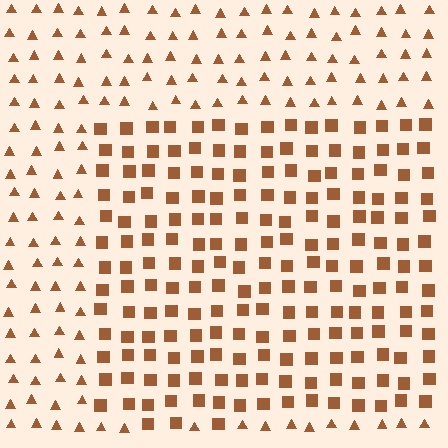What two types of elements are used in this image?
The image uses squares inside the rectangle region and triangles outside it.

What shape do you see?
I see a rectangle.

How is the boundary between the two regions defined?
The boundary is defined by a change in element shape: squares inside vs. triangles outside. All elements share the same color and spacing.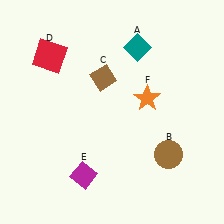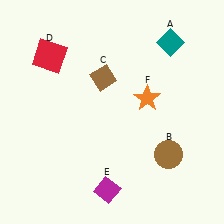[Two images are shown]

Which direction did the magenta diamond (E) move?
The magenta diamond (E) moved right.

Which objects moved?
The objects that moved are: the teal diamond (A), the magenta diamond (E).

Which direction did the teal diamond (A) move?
The teal diamond (A) moved right.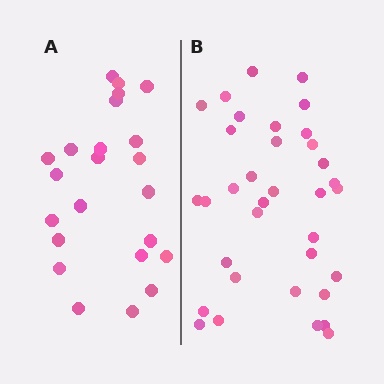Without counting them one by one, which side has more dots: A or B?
Region B (the right region) has more dots.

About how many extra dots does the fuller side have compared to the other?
Region B has roughly 12 or so more dots than region A.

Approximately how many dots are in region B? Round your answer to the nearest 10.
About 40 dots. (The exact count is 35, which rounds to 40.)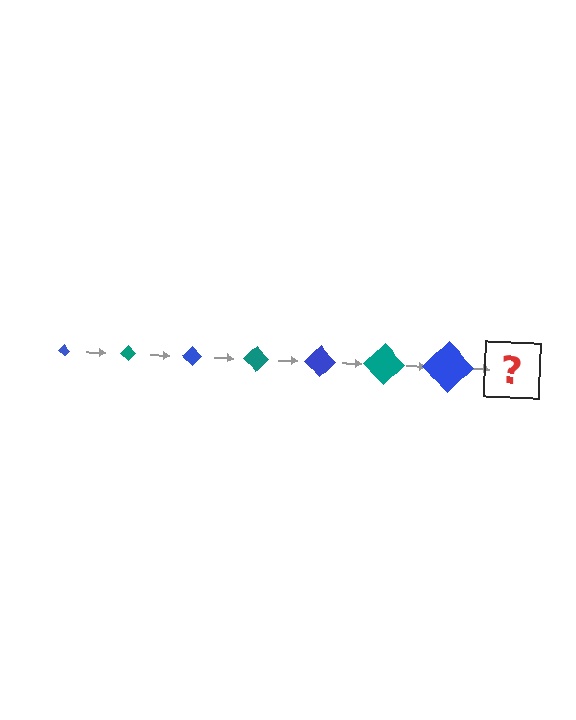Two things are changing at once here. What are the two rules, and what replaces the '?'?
The two rules are that the diamond grows larger each step and the color cycles through blue and teal. The '?' should be a teal diamond, larger than the previous one.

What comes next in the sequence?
The next element should be a teal diamond, larger than the previous one.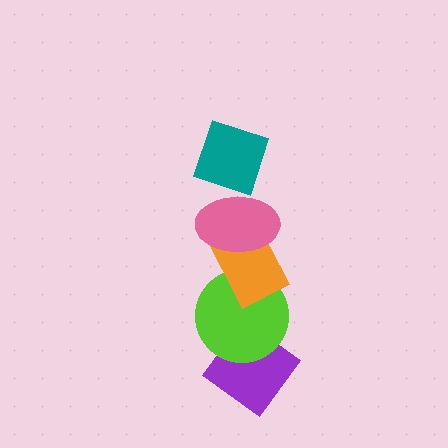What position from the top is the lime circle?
The lime circle is 4th from the top.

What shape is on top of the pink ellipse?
The teal diamond is on top of the pink ellipse.